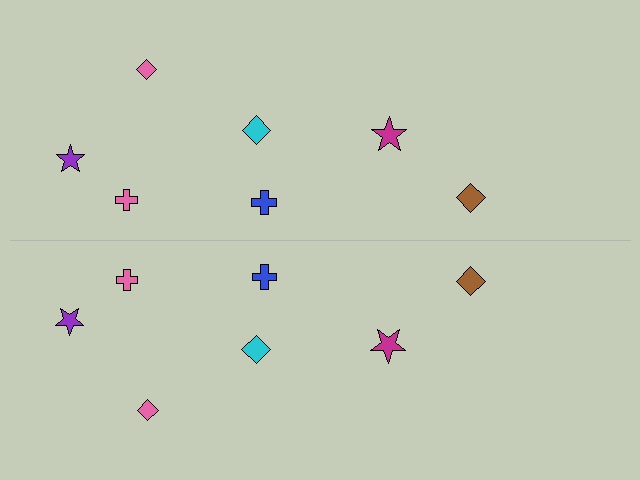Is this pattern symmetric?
Yes, this pattern has bilateral (reflection) symmetry.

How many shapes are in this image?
There are 14 shapes in this image.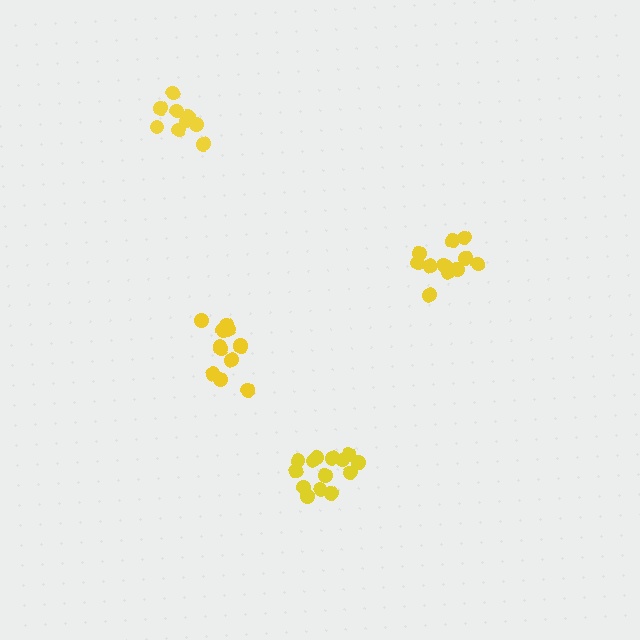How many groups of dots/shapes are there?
There are 4 groups.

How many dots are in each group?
Group 1: 14 dots, Group 2: 12 dots, Group 3: 12 dots, Group 4: 9 dots (47 total).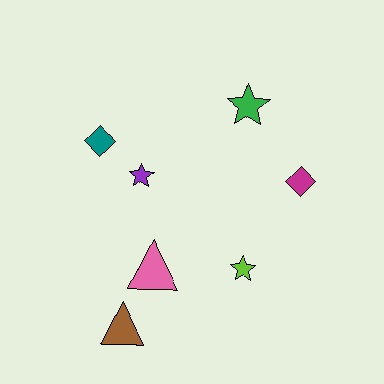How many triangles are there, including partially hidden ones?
There are 2 triangles.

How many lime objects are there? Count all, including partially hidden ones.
There is 1 lime object.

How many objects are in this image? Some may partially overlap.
There are 7 objects.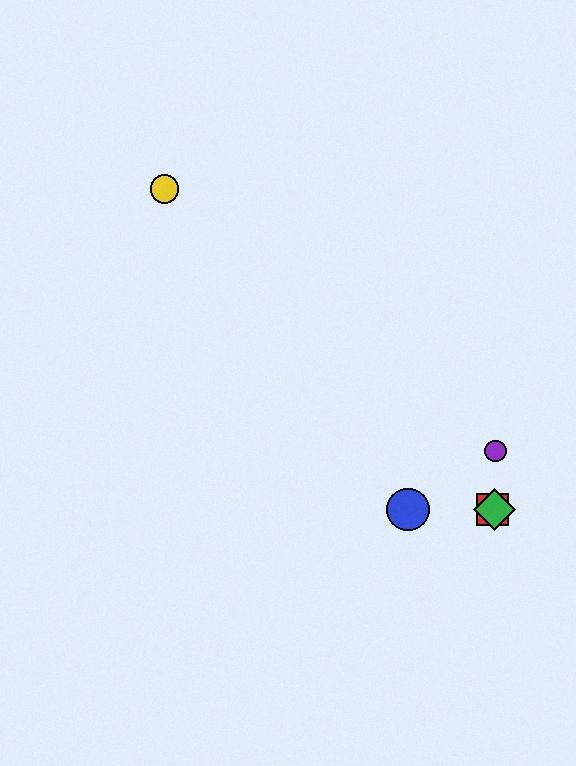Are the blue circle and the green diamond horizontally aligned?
Yes, both are at y≈509.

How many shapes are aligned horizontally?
3 shapes (the red square, the blue circle, the green diamond) are aligned horizontally.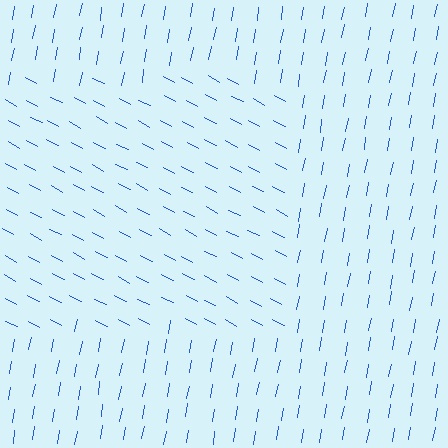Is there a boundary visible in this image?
Yes, there is a texture boundary formed by a change in line orientation.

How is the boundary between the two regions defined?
The boundary is defined purely by a change in line orientation (approximately 71 degrees difference). All lines are the same color and thickness.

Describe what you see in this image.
The image is filled with small blue line segments. A rectangle region in the image has lines oriented differently from the surrounding lines, creating a visible texture boundary.